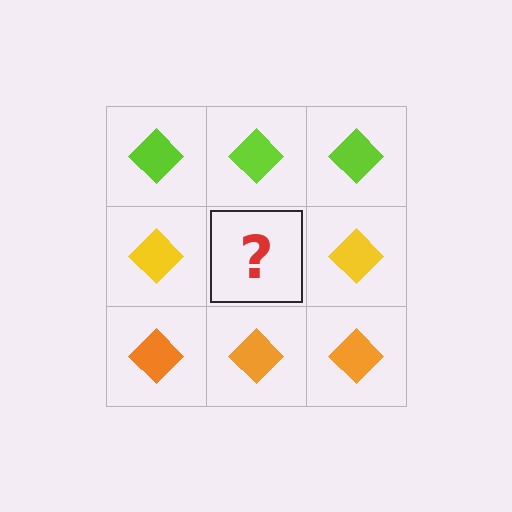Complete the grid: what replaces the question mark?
The question mark should be replaced with a yellow diamond.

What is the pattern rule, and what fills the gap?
The rule is that each row has a consistent color. The gap should be filled with a yellow diamond.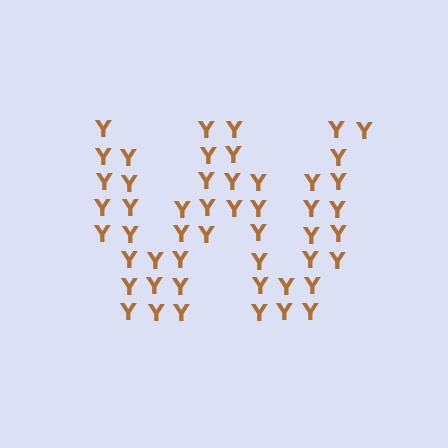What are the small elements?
The small elements are letter Y's.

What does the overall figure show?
The overall figure shows the letter W.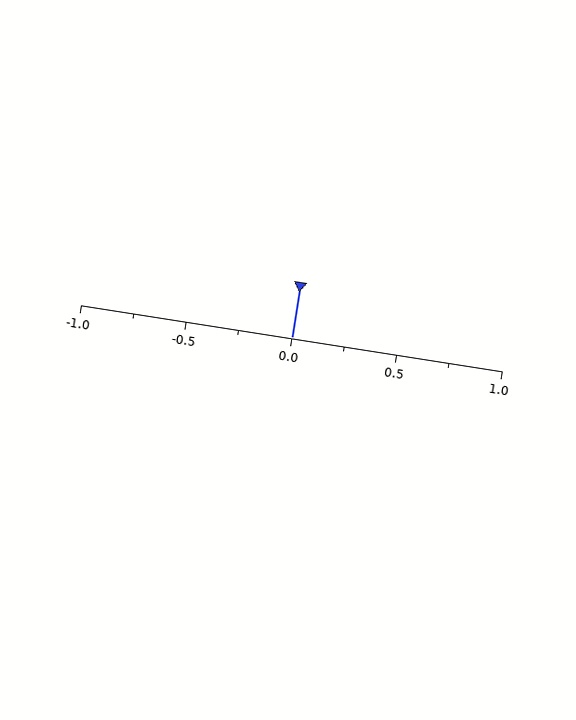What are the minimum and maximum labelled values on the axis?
The axis runs from -1.0 to 1.0.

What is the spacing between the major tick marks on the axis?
The major ticks are spaced 0.5 apart.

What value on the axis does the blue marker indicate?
The marker indicates approximately 0.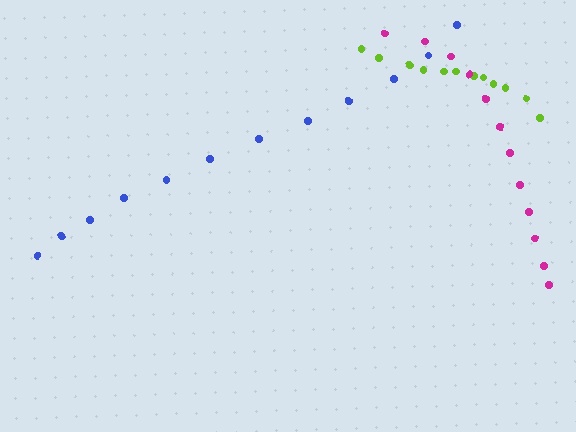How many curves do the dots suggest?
There are 3 distinct paths.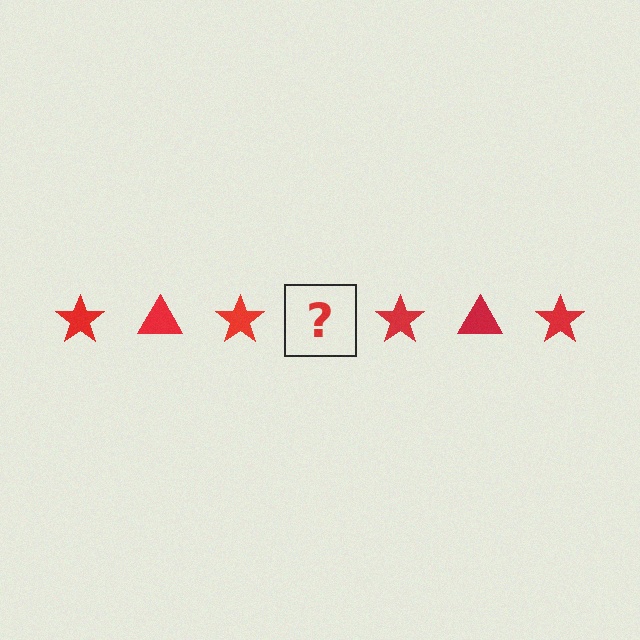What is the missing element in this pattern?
The missing element is a red triangle.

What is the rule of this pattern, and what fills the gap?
The rule is that the pattern cycles through star, triangle shapes in red. The gap should be filled with a red triangle.